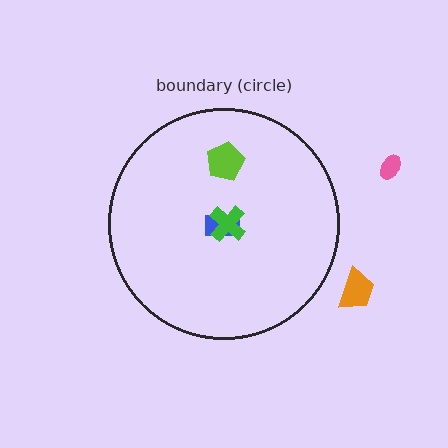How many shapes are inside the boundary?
3 inside, 2 outside.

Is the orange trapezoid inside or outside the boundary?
Outside.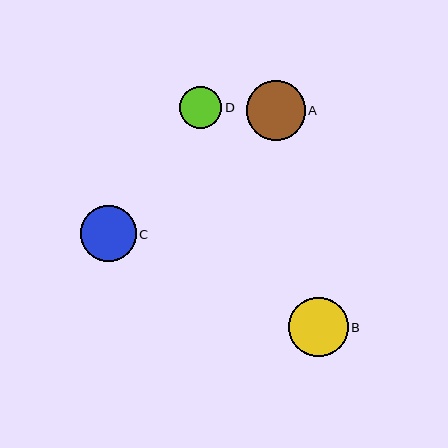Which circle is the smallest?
Circle D is the smallest with a size of approximately 42 pixels.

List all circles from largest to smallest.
From largest to smallest: B, A, C, D.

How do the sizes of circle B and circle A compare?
Circle B and circle A are approximately the same size.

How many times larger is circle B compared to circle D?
Circle B is approximately 1.4 times the size of circle D.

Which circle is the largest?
Circle B is the largest with a size of approximately 59 pixels.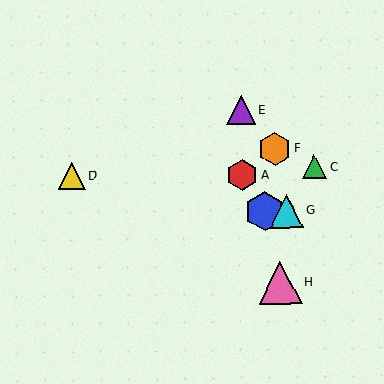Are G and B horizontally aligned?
Yes, both are at y≈211.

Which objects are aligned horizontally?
Objects B, G are aligned horizontally.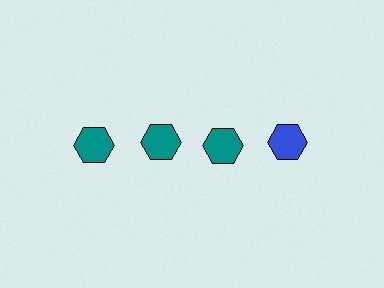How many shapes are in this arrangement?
There are 4 shapes arranged in a grid pattern.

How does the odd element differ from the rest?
It has a different color: blue instead of teal.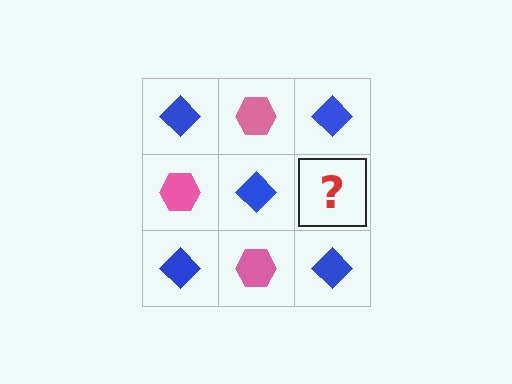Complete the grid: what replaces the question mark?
The question mark should be replaced with a pink hexagon.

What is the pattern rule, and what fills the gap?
The rule is that it alternates blue diamond and pink hexagon in a checkerboard pattern. The gap should be filled with a pink hexagon.